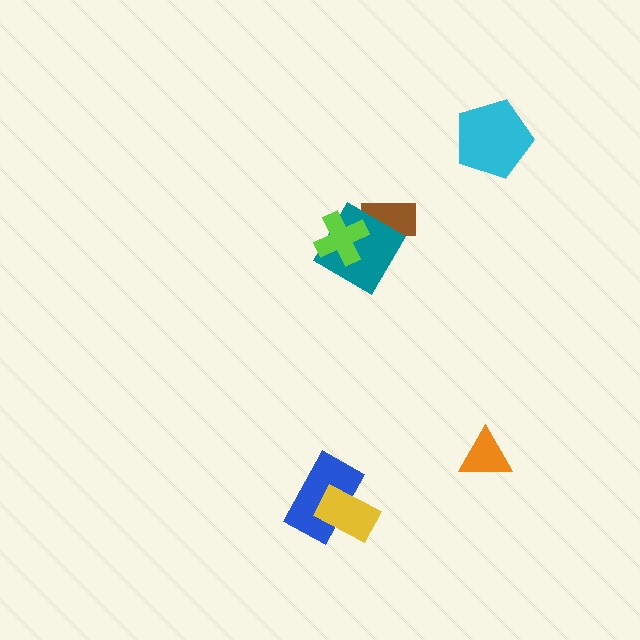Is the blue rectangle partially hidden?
Yes, it is partially covered by another shape.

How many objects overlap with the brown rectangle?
1 object overlaps with the brown rectangle.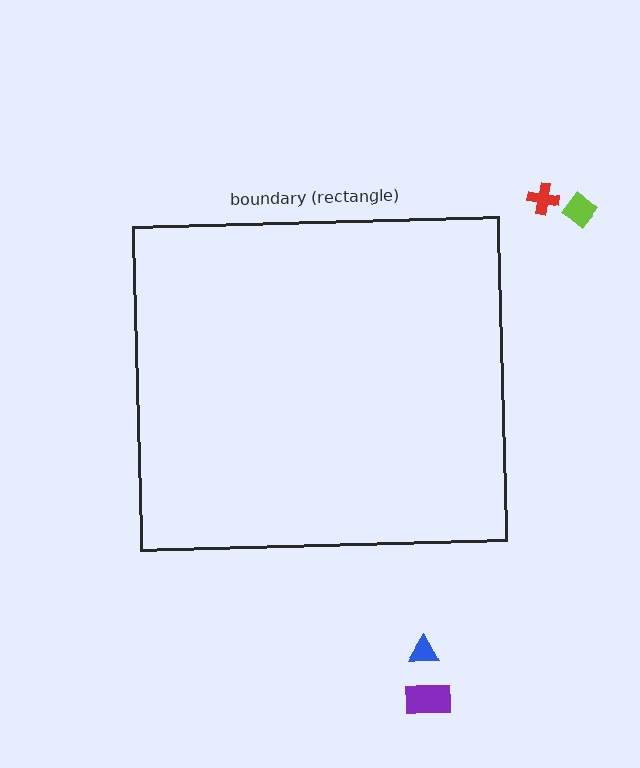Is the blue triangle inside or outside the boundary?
Outside.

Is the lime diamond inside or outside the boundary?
Outside.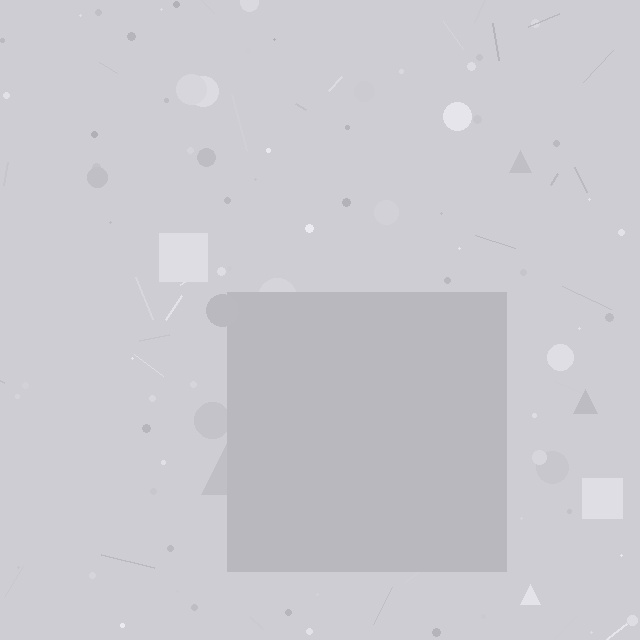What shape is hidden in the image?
A square is hidden in the image.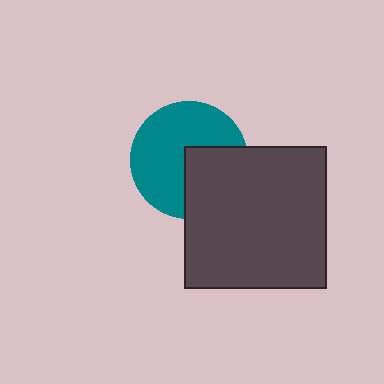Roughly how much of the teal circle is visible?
About half of it is visible (roughly 64%).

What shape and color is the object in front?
The object in front is a dark gray square.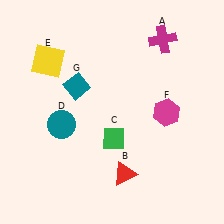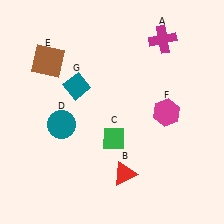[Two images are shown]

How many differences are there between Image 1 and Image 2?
There is 1 difference between the two images.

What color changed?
The square (E) changed from yellow in Image 1 to brown in Image 2.